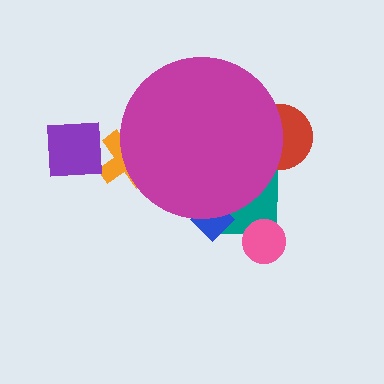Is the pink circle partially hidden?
No, the pink circle is fully visible.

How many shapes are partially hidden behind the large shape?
4 shapes are partially hidden.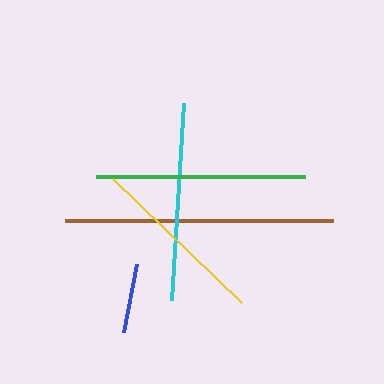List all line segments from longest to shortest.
From longest to shortest: brown, green, cyan, yellow, blue.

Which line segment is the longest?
The brown line is the longest at approximately 267 pixels.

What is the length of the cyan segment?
The cyan segment is approximately 197 pixels long.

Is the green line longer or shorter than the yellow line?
The green line is longer than the yellow line.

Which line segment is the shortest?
The blue line is the shortest at approximately 69 pixels.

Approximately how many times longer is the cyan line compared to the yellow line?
The cyan line is approximately 1.1 times the length of the yellow line.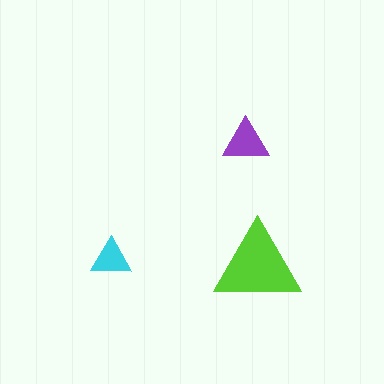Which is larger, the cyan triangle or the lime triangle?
The lime one.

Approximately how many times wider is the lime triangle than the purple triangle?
About 2 times wider.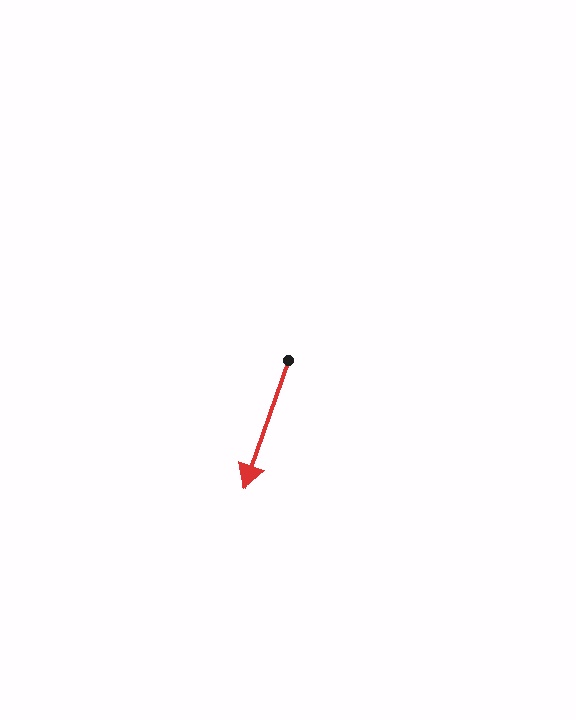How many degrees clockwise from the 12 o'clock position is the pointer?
Approximately 199 degrees.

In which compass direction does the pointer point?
South.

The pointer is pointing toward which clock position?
Roughly 7 o'clock.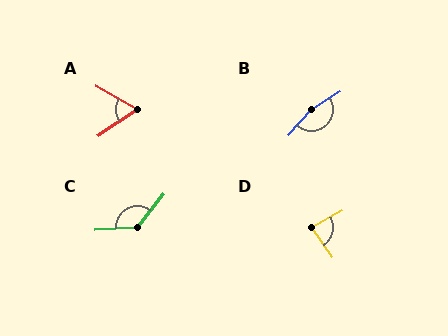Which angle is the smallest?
A, at approximately 62 degrees.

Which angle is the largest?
B, at approximately 165 degrees.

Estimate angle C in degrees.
Approximately 132 degrees.